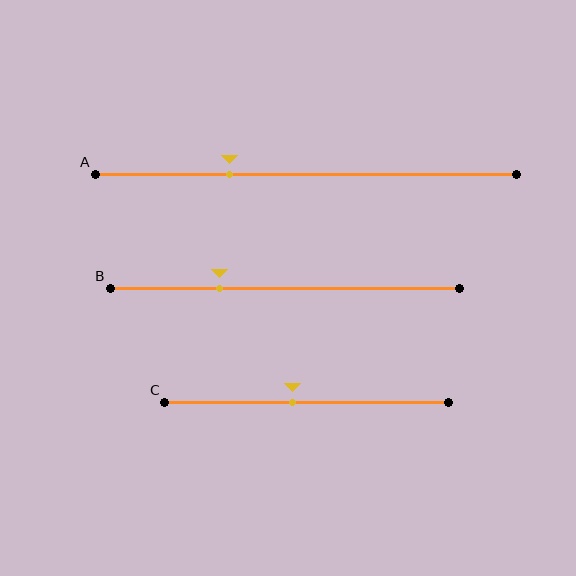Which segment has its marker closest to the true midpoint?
Segment C has its marker closest to the true midpoint.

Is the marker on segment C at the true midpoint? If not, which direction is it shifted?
No, the marker on segment C is shifted to the left by about 5% of the segment length.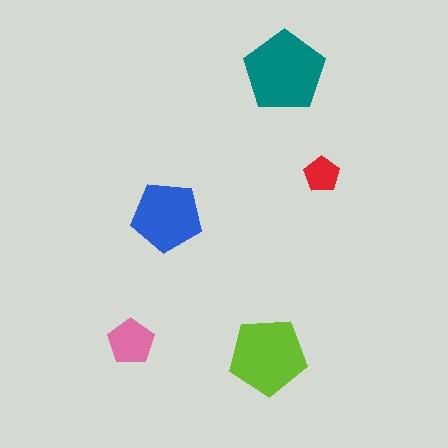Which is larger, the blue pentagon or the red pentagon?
The blue one.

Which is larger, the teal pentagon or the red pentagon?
The teal one.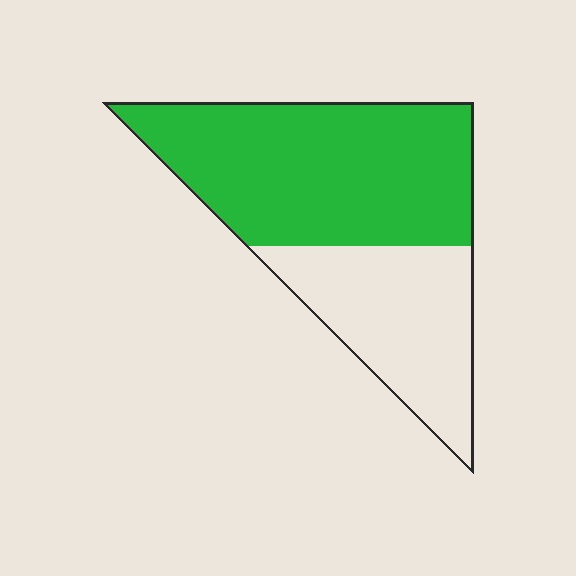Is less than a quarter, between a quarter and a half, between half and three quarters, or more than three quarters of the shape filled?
Between half and three quarters.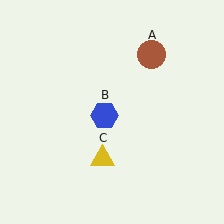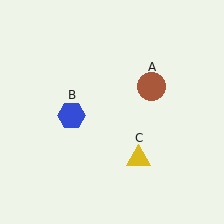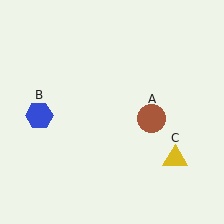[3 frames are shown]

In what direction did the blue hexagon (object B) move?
The blue hexagon (object B) moved left.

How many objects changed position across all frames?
3 objects changed position: brown circle (object A), blue hexagon (object B), yellow triangle (object C).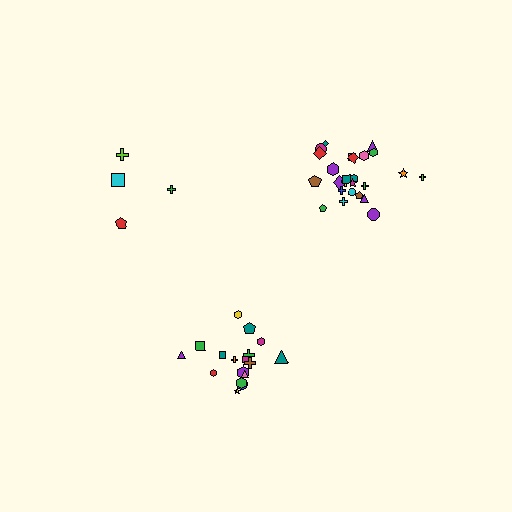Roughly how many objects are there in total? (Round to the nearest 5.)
Roughly 45 objects in total.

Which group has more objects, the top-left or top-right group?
The top-right group.